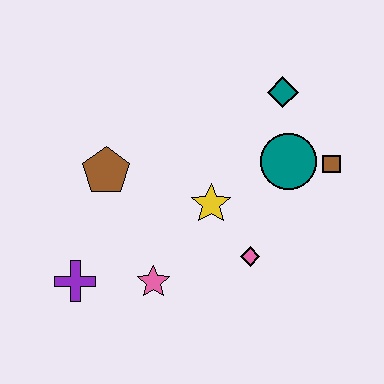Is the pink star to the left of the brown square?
Yes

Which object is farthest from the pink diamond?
The purple cross is farthest from the pink diamond.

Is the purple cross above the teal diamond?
No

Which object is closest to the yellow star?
The pink diamond is closest to the yellow star.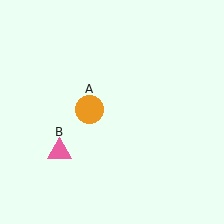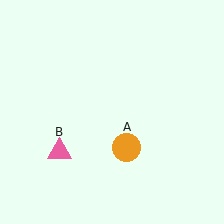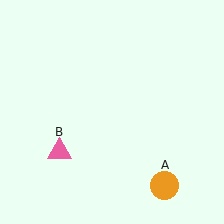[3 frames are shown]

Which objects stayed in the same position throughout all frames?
Pink triangle (object B) remained stationary.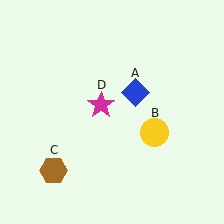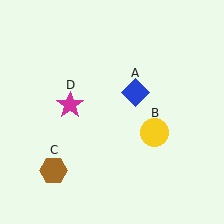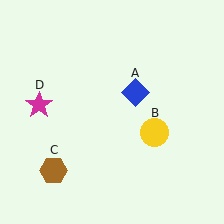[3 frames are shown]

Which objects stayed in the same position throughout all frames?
Blue diamond (object A) and yellow circle (object B) and brown hexagon (object C) remained stationary.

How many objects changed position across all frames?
1 object changed position: magenta star (object D).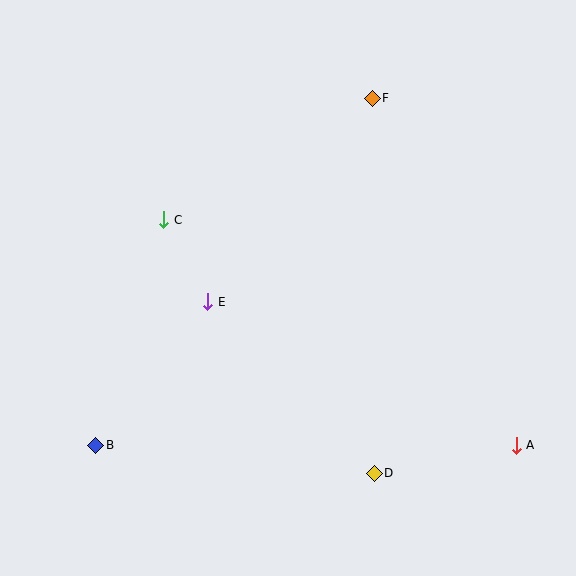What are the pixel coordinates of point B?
Point B is at (96, 445).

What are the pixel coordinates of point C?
Point C is at (164, 220).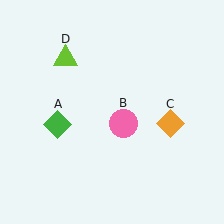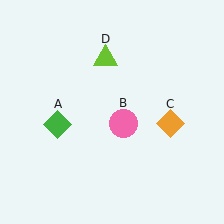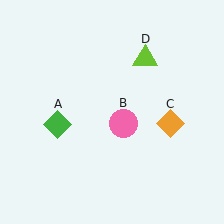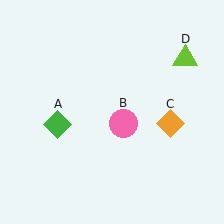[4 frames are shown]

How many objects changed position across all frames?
1 object changed position: lime triangle (object D).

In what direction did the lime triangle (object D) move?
The lime triangle (object D) moved right.